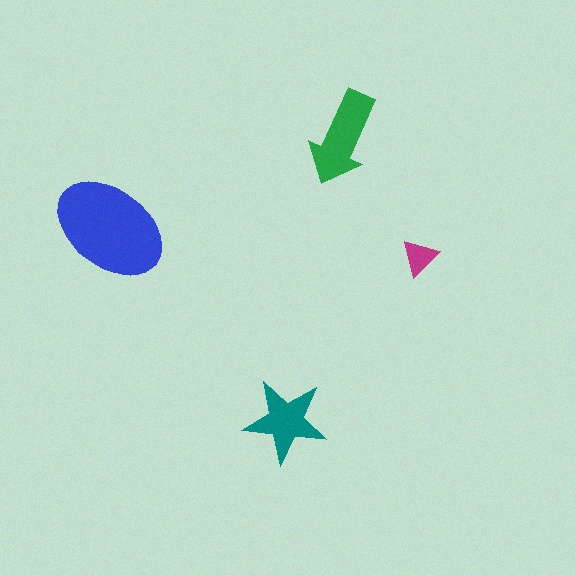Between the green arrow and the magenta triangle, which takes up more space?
The green arrow.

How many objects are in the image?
There are 4 objects in the image.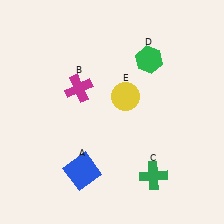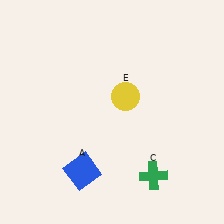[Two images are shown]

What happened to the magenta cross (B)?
The magenta cross (B) was removed in Image 2. It was in the top-left area of Image 1.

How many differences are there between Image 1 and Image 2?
There are 2 differences between the two images.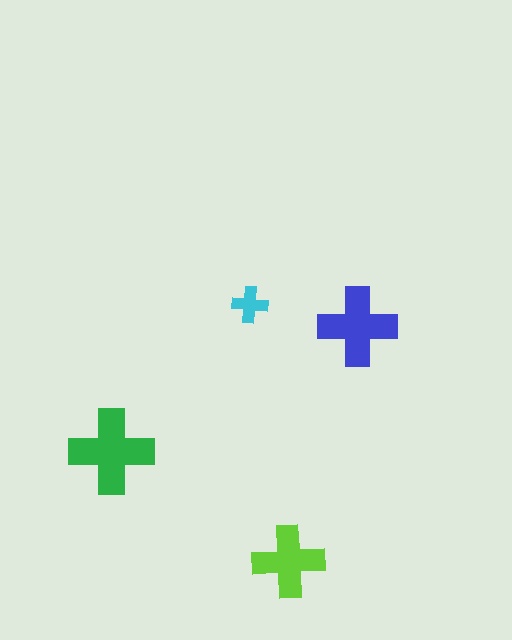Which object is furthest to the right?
The blue cross is rightmost.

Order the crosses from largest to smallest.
the green one, the blue one, the lime one, the cyan one.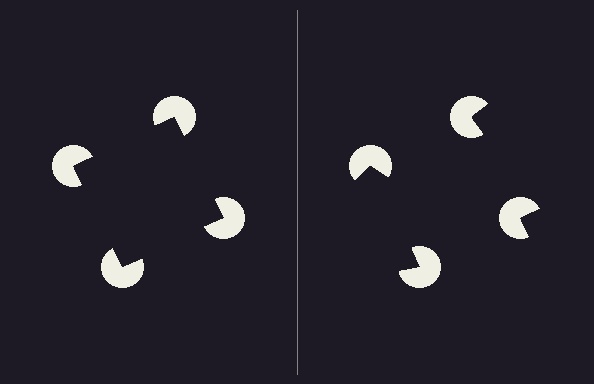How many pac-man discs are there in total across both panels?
8 — 4 on each side.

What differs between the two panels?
The pac-man discs are positioned identically on both sides; only the wedge orientations differ. On the left they align to a square; on the right they are misaligned.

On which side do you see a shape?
An illusory square appears on the left side. On the right side the wedge cuts are rotated, so no coherent shape forms.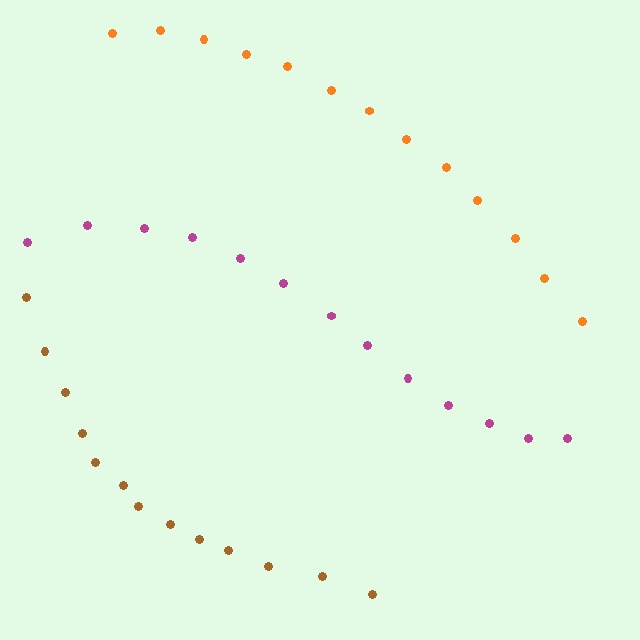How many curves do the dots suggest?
There are 3 distinct paths.